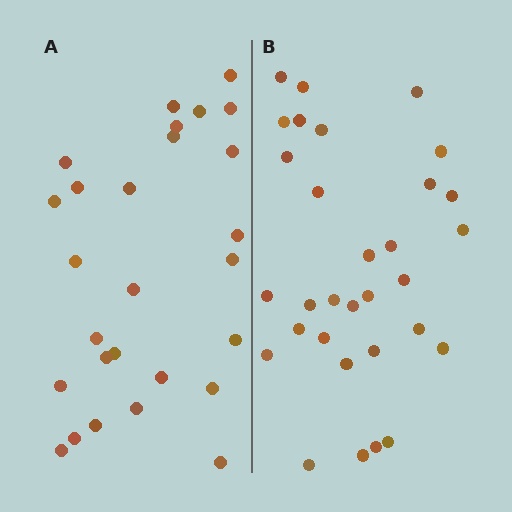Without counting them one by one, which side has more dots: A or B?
Region B (the right region) has more dots.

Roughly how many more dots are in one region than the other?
Region B has about 4 more dots than region A.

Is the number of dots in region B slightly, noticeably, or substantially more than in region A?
Region B has only slightly more — the two regions are fairly close. The ratio is roughly 1.1 to 1.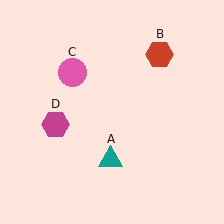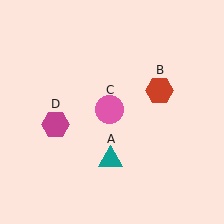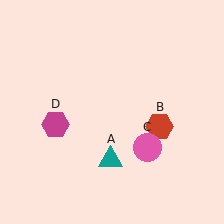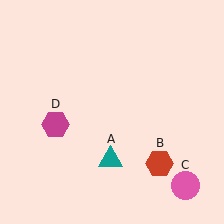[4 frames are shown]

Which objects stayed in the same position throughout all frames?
Teal triangle (object A) and magenta hexagon (object D) remained stationary.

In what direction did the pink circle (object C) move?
The pink circle (object C) moved down and to the right.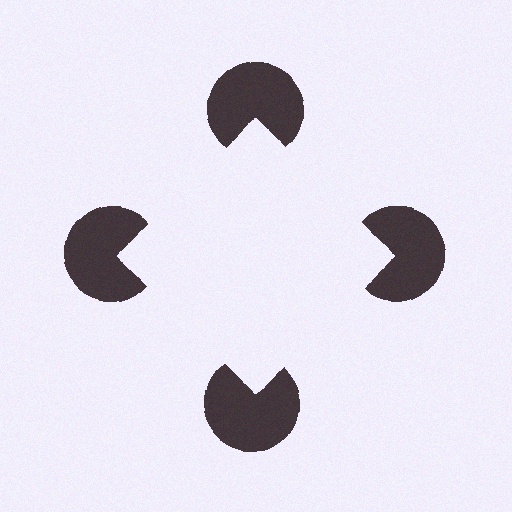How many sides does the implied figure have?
4 sides.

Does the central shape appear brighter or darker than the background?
It typically appears slightly brighter than the background, even though no actual brightness change is drawn.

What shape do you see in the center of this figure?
An illusory square — its edges are inferred from the aligned wedge cuts in the pac-man discs, not physically drawn.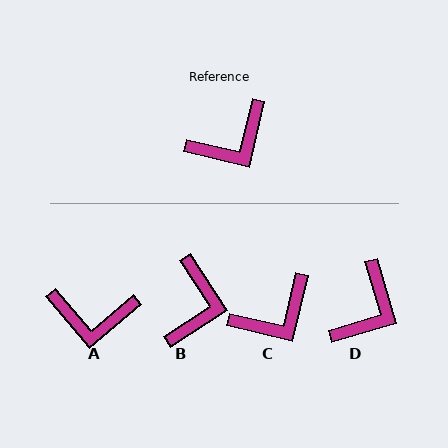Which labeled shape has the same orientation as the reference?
C.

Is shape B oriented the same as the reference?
No, it is off by about 46 degrees.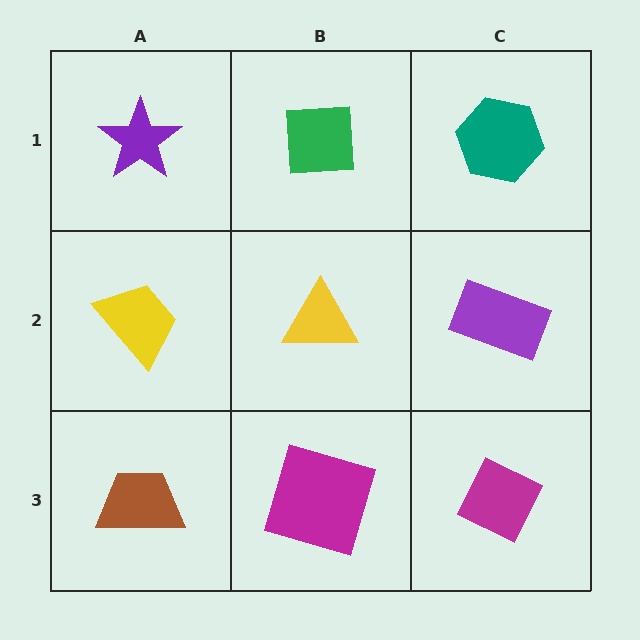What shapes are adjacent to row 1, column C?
A purple rectangle (row 2, column C), a green square (row 1, column B).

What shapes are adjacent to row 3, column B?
A yellow triangle (row 2, column B), a brown trapezoid (row 3, column A), a magenta diamond (row 3, column C).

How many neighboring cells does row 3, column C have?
2.